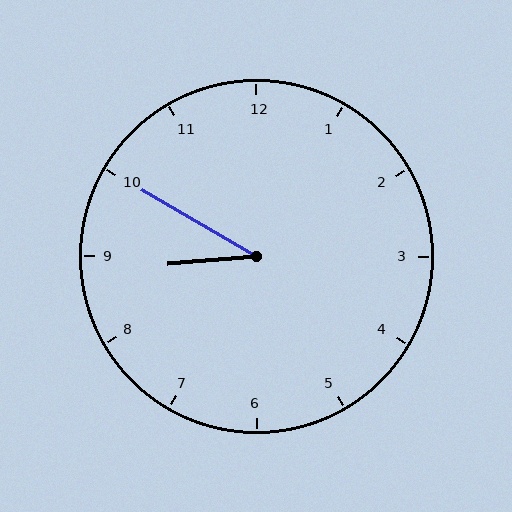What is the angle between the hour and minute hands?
Approximately 35 degrees.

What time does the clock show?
8:50.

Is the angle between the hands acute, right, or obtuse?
It is acute.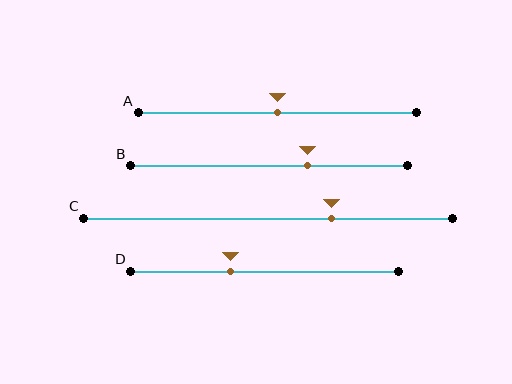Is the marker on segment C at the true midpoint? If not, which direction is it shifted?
No, the marker on segment C is shifted to the right by about 17% of the segment length.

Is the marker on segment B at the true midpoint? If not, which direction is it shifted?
No, the marker on segment B is shifted to the right by about 14% of the segment length.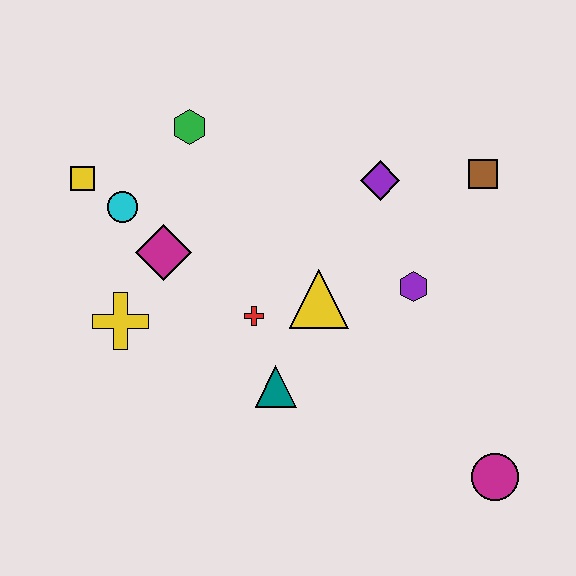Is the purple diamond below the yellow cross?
No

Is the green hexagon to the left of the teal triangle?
Yes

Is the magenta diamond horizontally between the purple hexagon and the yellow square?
Yes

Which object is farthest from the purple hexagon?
The yellow square is farthest from the purple hexagon.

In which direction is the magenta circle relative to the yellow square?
The magenta circle is to the right of the yellow square.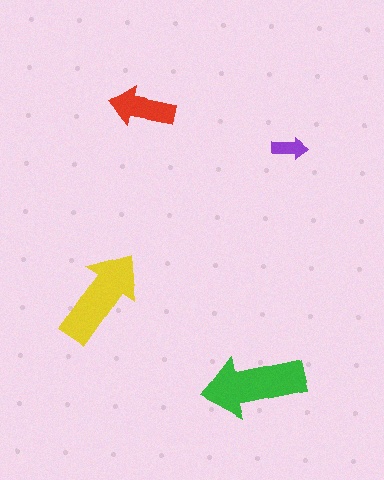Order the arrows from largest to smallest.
the green one, the yellow one, the red one, the purple one.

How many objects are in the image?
There are 4 objects in the image.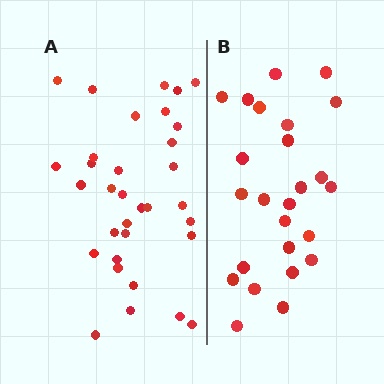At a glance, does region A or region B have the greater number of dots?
Region A (the left region) has more dots.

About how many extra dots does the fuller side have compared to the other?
Region A has roughly 8 or so more dots than region B.